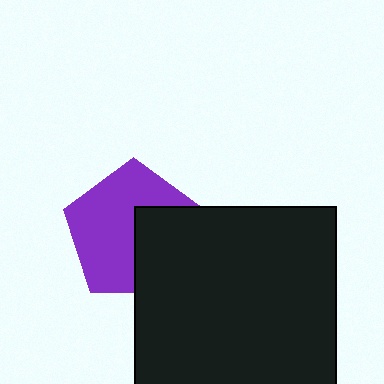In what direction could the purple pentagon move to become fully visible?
The purple pentagon could move left. That would shift it out from behind the black square entirely.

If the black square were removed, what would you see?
You would see the complete purple pentagon.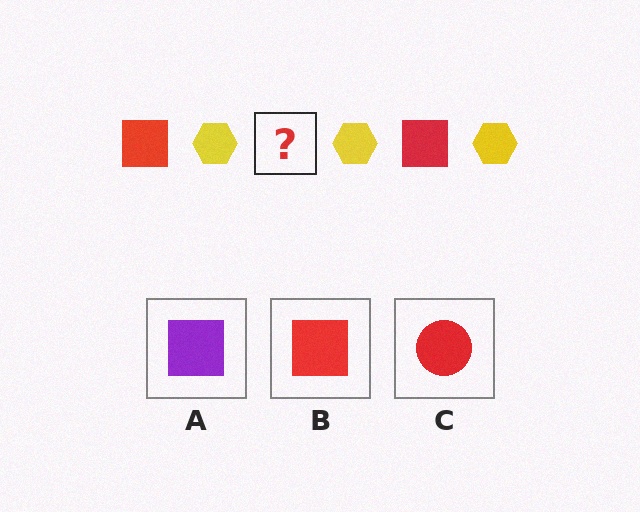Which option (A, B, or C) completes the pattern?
B.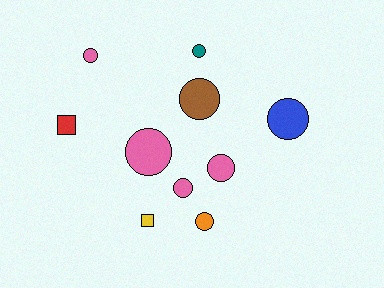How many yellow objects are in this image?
There is 1 yellow object.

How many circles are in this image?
There are 8 circles.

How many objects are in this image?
There are 10 objects.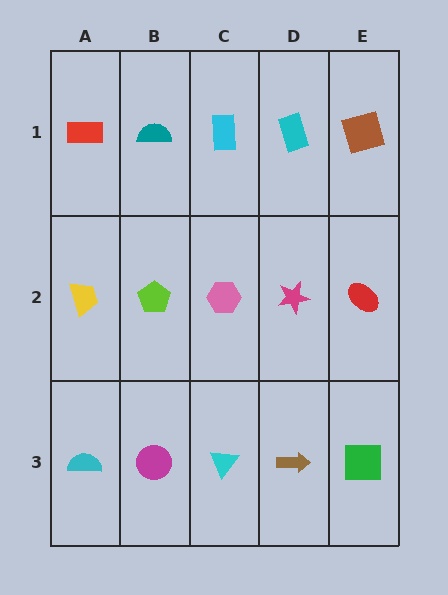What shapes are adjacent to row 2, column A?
A red rectangle (row 1, column A), a cyan semicircle (row 3, column A), a lime pentagon (row 2, column B).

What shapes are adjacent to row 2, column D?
A cyan rectangle (row 1, column D), a brown arrow (row 3, column D), a pink hexagon (row 2, column C), a red ellipse (row 2, column E).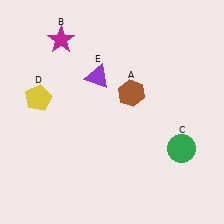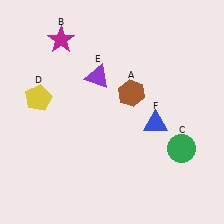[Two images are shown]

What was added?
A blue triangle (F) was added in Image 2.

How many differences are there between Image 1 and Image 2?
There is 1 difference between the two images.